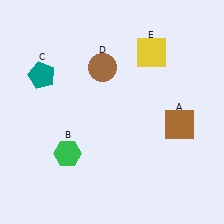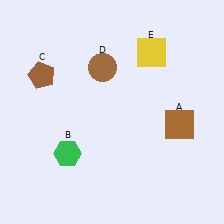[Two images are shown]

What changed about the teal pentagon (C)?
In Image 1, C is teal. In Image 2, it changed to brown.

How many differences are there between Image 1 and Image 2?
There is 1 difference between the two images.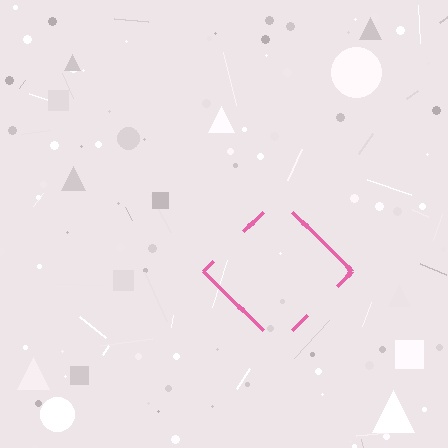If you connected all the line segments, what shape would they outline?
They would outline a diamond.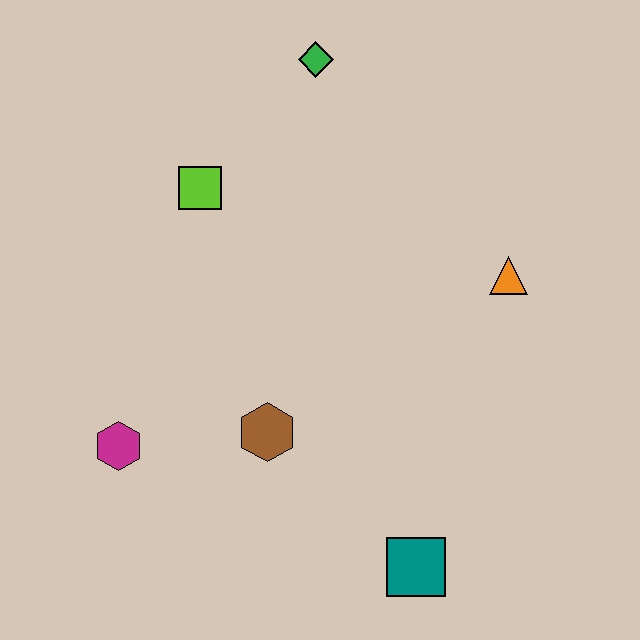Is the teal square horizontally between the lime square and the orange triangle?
Yes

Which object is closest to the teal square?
The brown hexagon is closest to the teal square.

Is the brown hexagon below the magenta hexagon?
No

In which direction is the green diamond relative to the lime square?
The green diamond is above the lime square.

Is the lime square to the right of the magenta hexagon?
Yes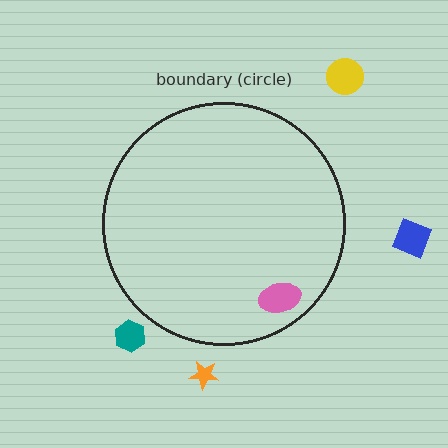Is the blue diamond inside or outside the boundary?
Outside.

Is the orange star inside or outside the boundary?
Outside.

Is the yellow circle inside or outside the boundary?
Outside.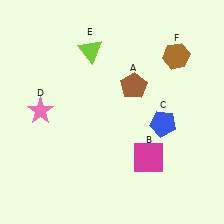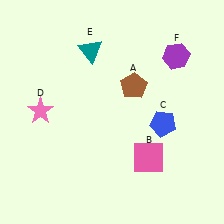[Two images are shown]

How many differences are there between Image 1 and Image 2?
There are 3 differences between the two images.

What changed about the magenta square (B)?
In Image 1, B is magenta. In Image 2, it changed to pink.